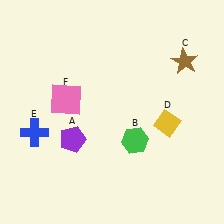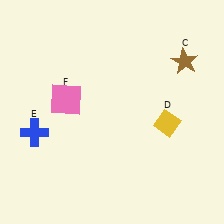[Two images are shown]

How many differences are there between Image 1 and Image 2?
There are 2 differences between the two images.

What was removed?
The purple pentagon (A), the green hexagon (B) were removed in Image 2.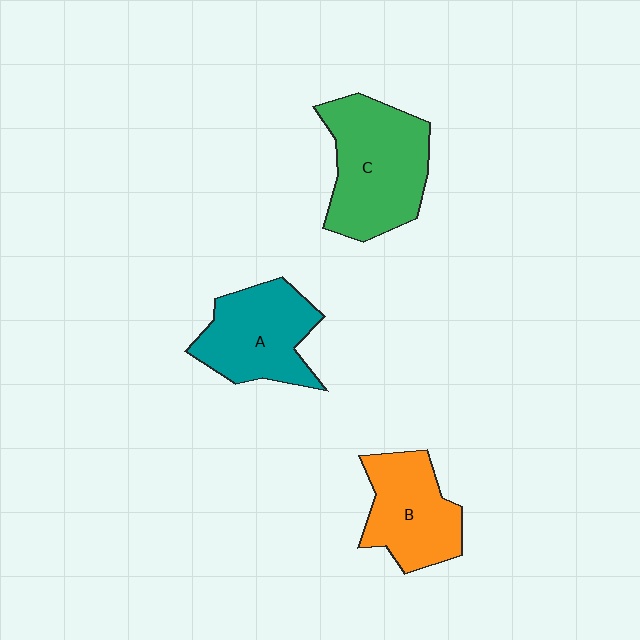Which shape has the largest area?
Shape C (green).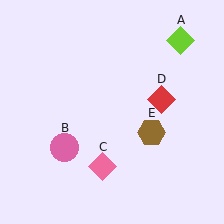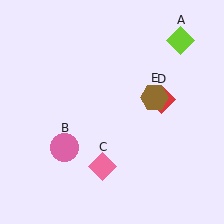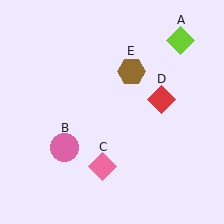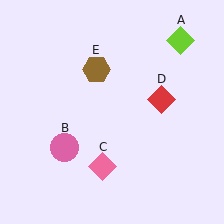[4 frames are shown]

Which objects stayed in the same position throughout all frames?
Lime diamond (object A) and pink circle (object B) and pink diamond (object C) and red diamond (object D) remained stationary.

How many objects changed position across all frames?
1 object changed position: brown hexagon (object E).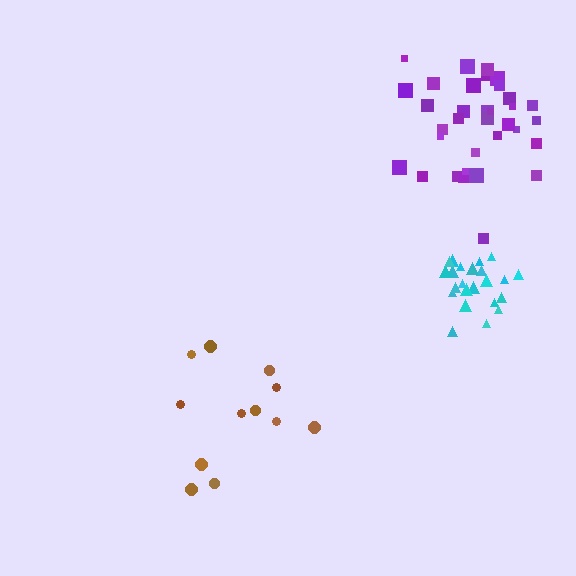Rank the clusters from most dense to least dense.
cyan, purple, brown.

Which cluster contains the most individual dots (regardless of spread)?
Purple (35).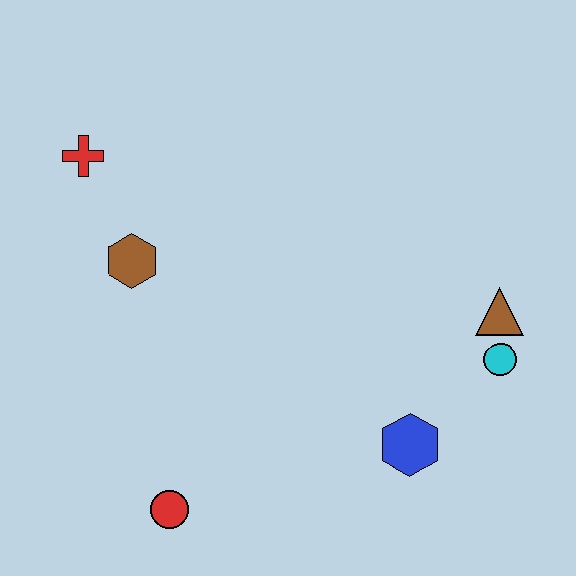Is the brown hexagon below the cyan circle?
No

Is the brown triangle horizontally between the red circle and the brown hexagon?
No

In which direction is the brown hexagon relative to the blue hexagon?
The brown hexagon is to the left of the blue hexagon.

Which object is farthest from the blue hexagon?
The red cross is farthest from the blue hexagon.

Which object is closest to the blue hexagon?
The cyan circle is closest to the blue hexagon.